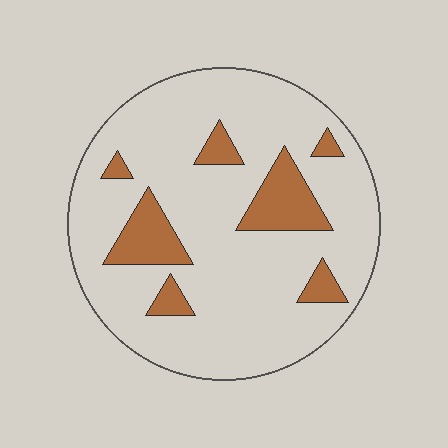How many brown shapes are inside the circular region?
7.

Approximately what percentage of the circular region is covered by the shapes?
Approximately 15%.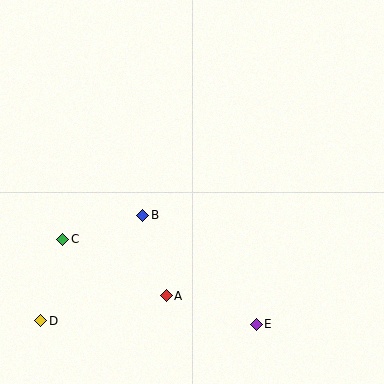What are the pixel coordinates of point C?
Point C is at (63, 239).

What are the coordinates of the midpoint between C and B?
The midpoint between C and B is at (103, 227).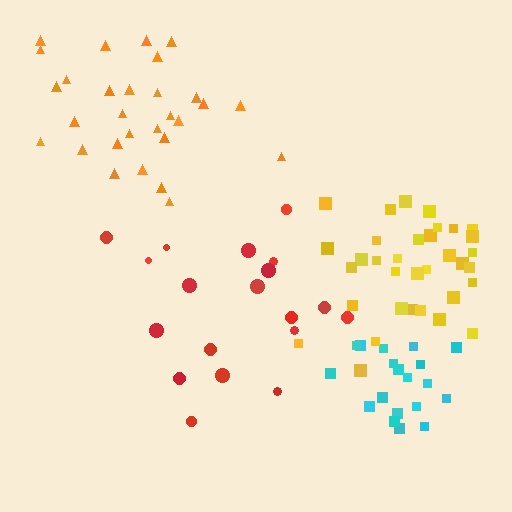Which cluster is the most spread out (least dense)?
Red.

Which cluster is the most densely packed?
Cyan.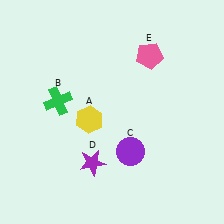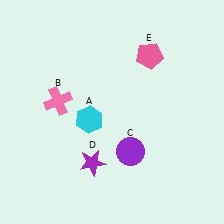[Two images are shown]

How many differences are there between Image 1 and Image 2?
There are 2 differences between the two images.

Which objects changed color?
A changed from yellow to cyan. B changed from green to pink.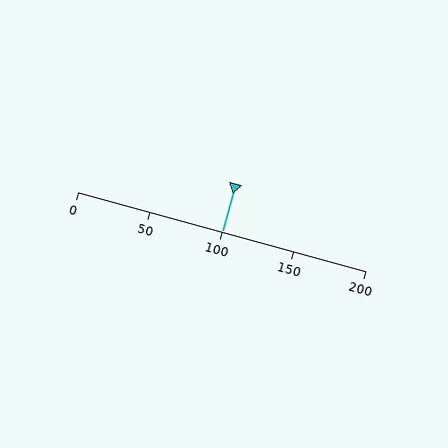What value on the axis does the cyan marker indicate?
The marker indicates approximately 100.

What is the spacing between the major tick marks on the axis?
The major ticks are spaced 50 apart.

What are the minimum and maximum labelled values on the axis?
The axis runs from 0 to 200.